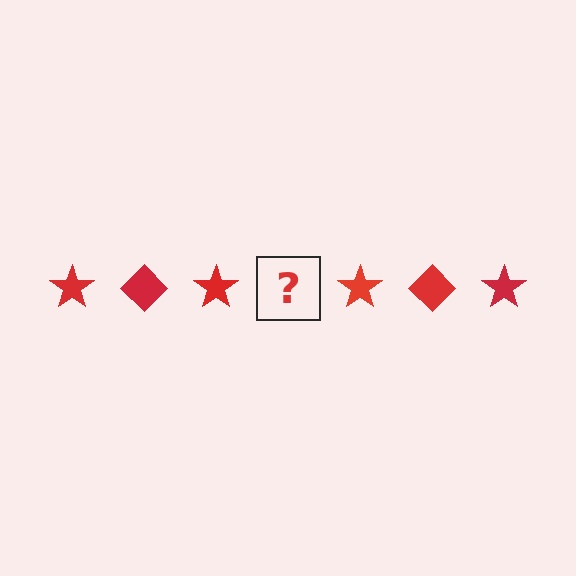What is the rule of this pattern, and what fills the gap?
The rule is that the pattern cycles through star, diamond shapes in red. The gap should be filled with a red diamond.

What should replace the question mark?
The question mark should be replaced with a red diamond.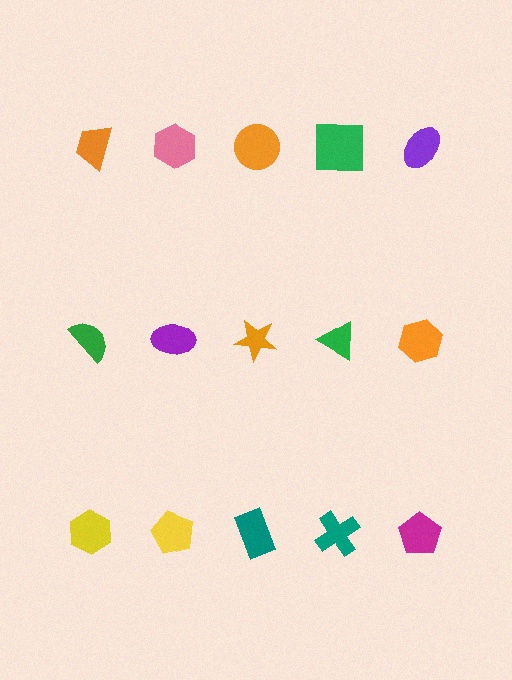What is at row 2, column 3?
An orange star.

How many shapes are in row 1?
5 shapes.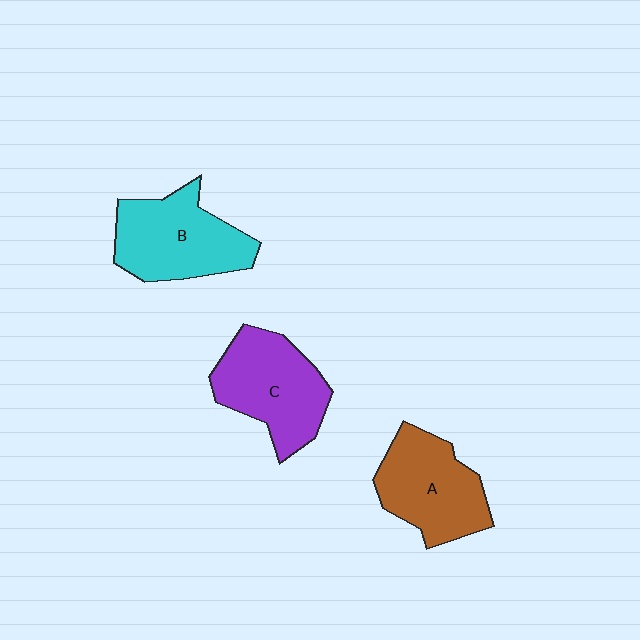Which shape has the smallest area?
Shape A (brown).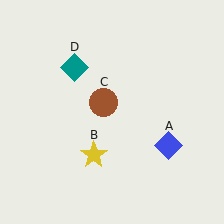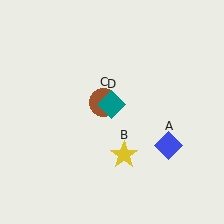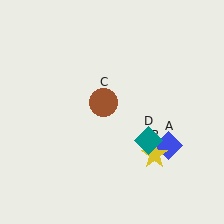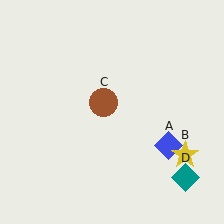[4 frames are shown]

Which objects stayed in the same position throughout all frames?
Blue diamond (object A) and brown circle (object C) remained stationary.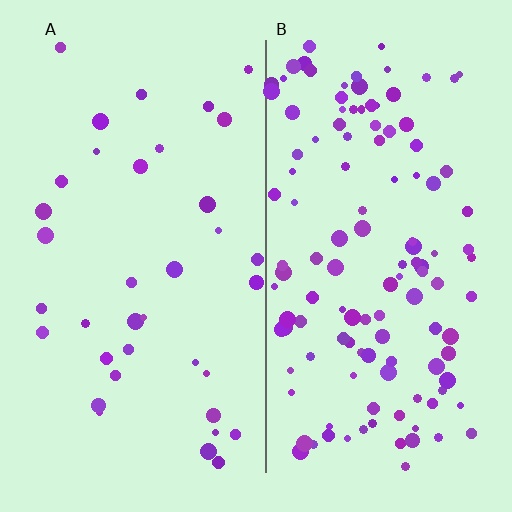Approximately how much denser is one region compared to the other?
Approximately 3.4× — region B over region A.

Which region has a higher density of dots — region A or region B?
B (the right).